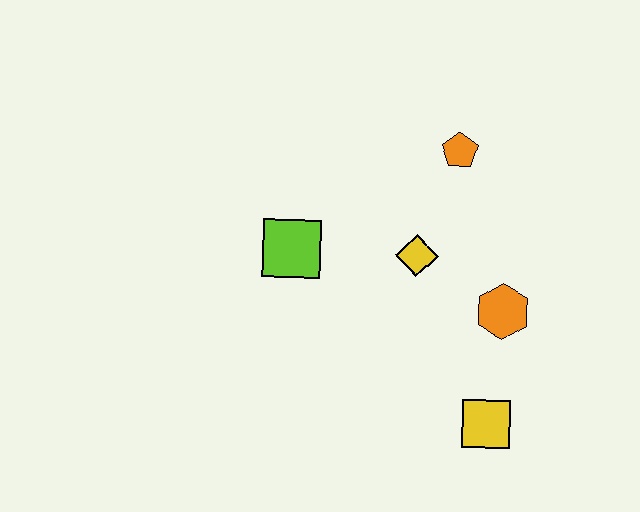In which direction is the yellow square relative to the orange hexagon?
The yellow square is below the orange hexagon.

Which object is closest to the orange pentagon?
The yellow diamond is closest to the orange pentagon.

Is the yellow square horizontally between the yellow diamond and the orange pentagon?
No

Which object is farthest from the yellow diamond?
The yellow square is farthest from the yellow diamond.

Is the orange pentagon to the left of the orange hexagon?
Yes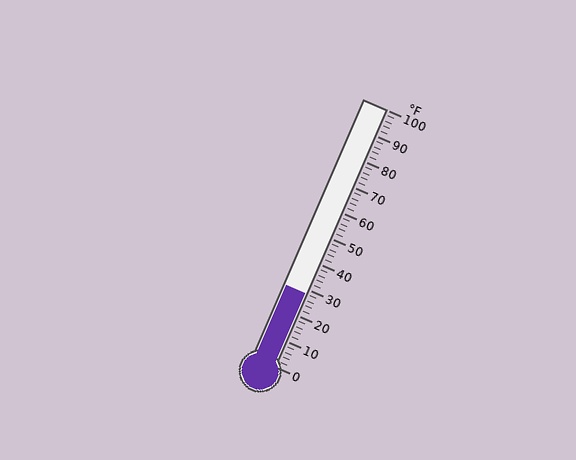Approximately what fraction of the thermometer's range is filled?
The thermometer is filled to approximately 30% of its range.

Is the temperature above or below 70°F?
The temperature is below 70°F.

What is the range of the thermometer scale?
The thermometer scale ranges from 0°F to 100°F.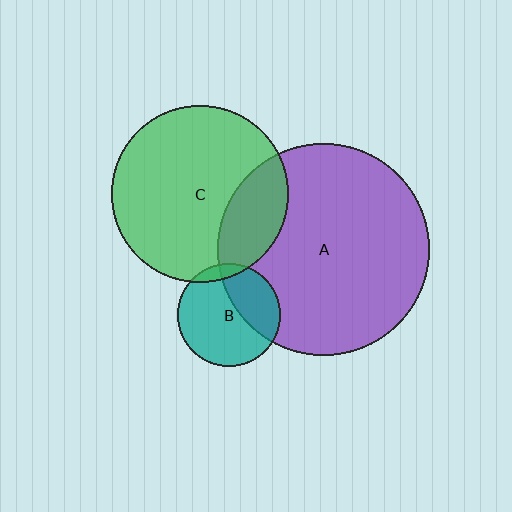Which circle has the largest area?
Circle A (purple).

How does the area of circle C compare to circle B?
Approximately 3.0 times.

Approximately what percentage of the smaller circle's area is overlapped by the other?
Approximately 25%.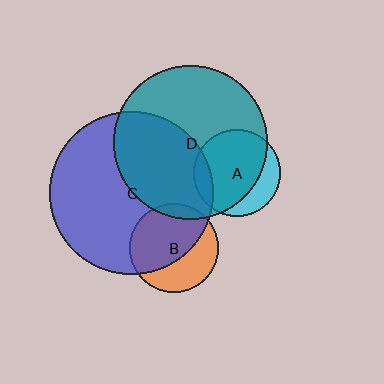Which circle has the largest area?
Circle C (blue).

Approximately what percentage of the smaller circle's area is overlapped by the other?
Approximately 10%.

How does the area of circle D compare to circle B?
Approximately 3.0 times.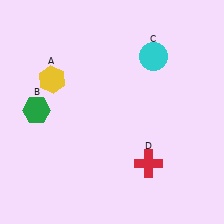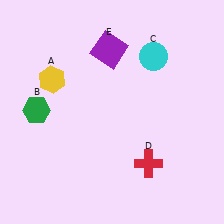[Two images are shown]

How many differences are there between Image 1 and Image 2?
There is 1 difference between the two images.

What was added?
A purple square (E) was added in Image 2.